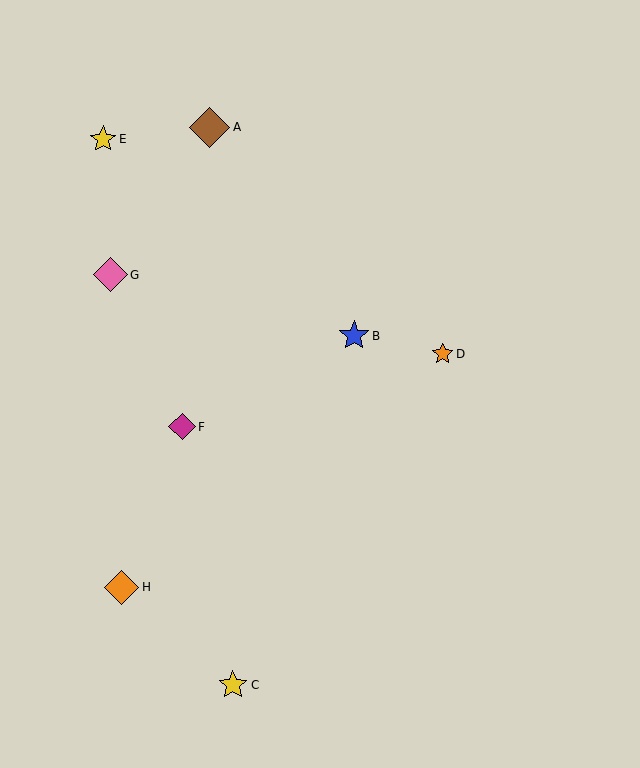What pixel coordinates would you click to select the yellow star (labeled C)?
Click at (233, 685) to select the yellow star C.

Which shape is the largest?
The brown diamond (labeled A) is the largest.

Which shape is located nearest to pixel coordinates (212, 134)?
The brown diamond (labeled A) at (210, 127) is nearest to that location.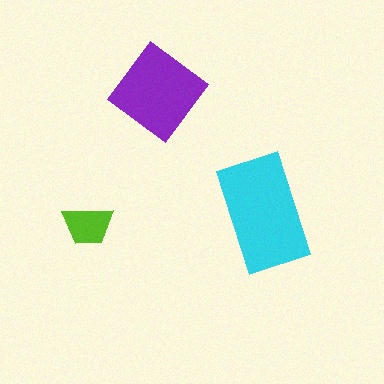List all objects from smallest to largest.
The lime trapezoid, the purple diamond, the cyan rectangle.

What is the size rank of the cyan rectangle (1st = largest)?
1st.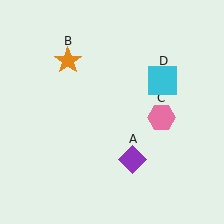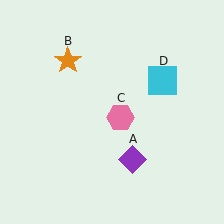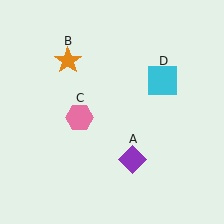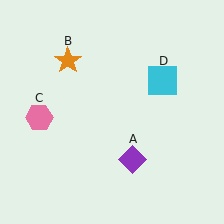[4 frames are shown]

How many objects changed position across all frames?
1 object changed position: pink hexagon (object C).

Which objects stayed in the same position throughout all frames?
Purple diamond (object A) and orange star (object B) and cyan square (object D) remained stationary.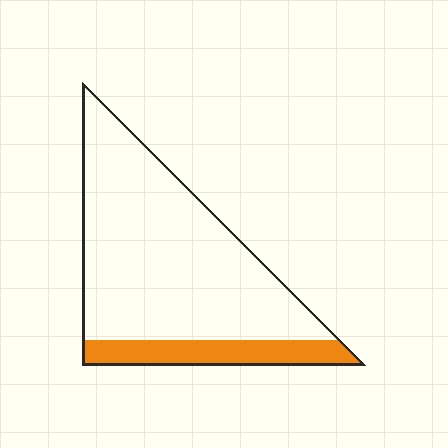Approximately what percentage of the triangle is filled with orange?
Approximately 15%.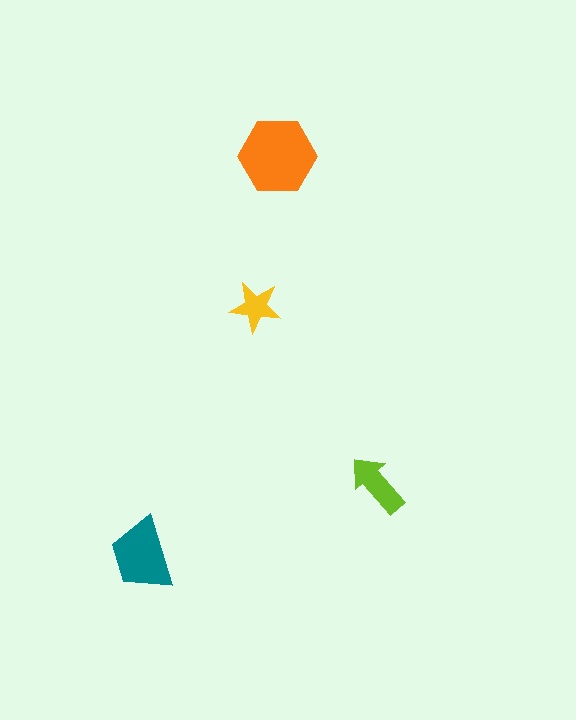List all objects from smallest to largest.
The yellow star, the lime arrow, the teal trapezoid, the orange hexagon.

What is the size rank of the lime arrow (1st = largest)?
3rd.